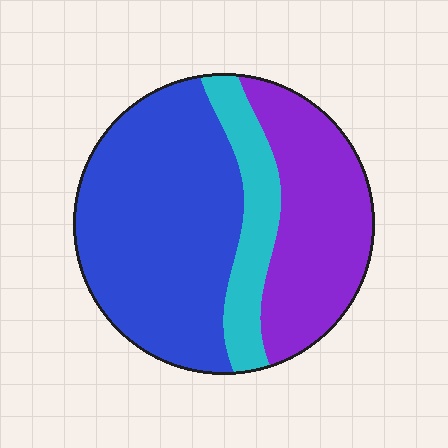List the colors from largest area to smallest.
From largest to smallest: blue, purple, cyan.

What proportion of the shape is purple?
Purple covers about 30% of the shape.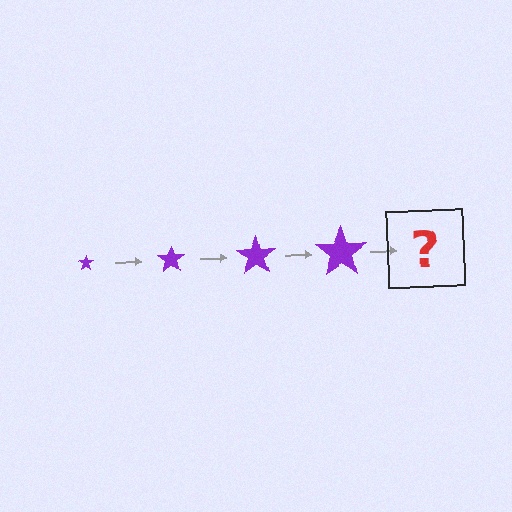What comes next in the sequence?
The next element should be a purple star, larger than the previous one.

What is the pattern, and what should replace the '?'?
The pattern is that the star gets progressively larger each step. The '?' should be a purple star, larger than the previous one.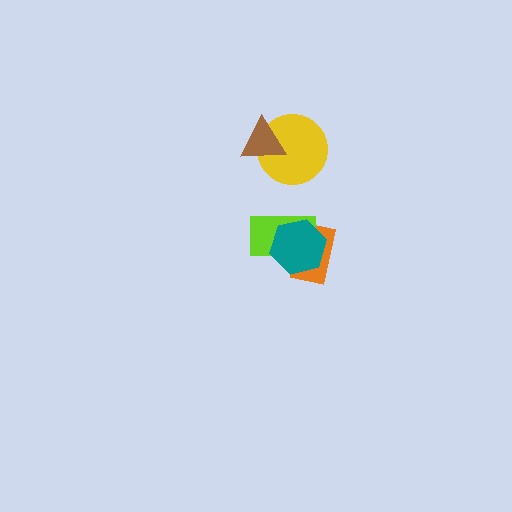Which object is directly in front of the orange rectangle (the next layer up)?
The lime rectangle is directly in front of the orange rectangle.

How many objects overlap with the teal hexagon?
2 objects overlap with the teal hexagon.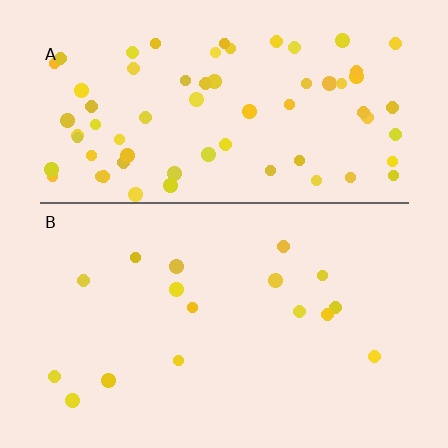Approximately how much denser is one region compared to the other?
Approximately 4.2× — region A over region B.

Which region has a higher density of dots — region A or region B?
A (the top).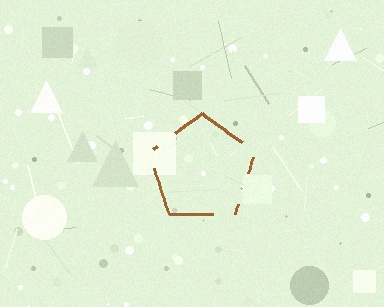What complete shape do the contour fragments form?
The contour fragments form a pentagon.